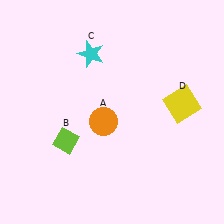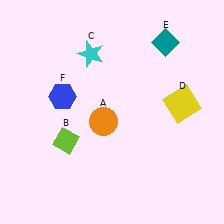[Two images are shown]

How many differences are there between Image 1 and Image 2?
There are 2 differences between the two images.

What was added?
A teal diamond (E), a blue hexagon (F) were added in Image 2.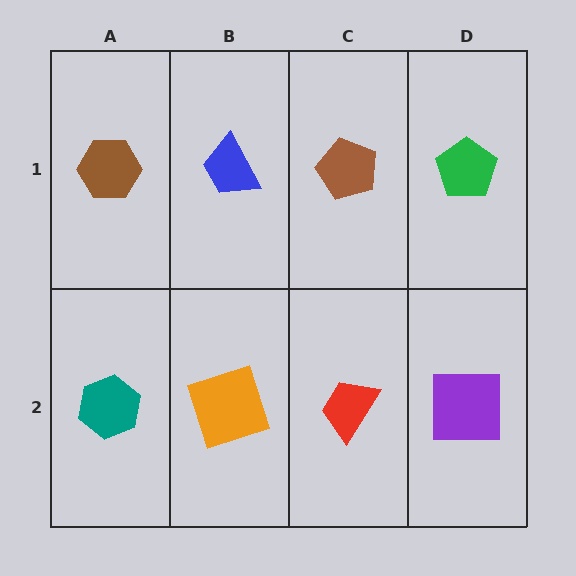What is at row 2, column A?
A teal hexagon.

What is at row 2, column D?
A purple square.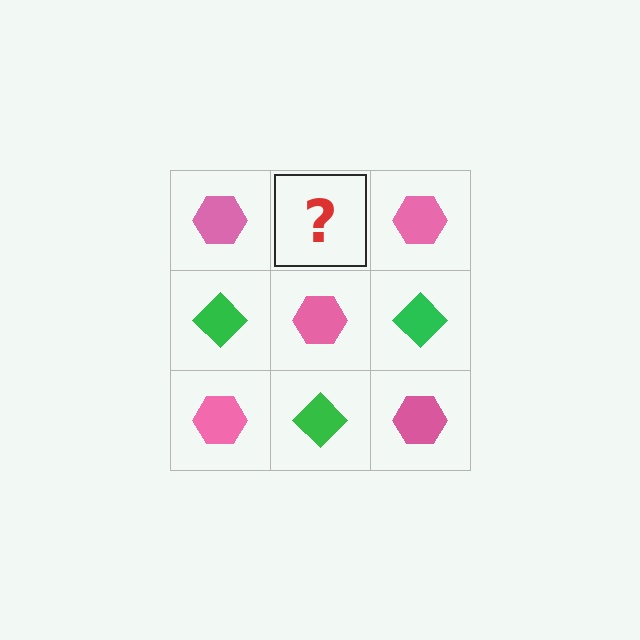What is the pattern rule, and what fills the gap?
The rule is that it alternates pink hexagon and green diamond in a checkerboard pattern. The gap should be filled with a green diamond.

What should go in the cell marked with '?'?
The missing cell should contain a green diamond.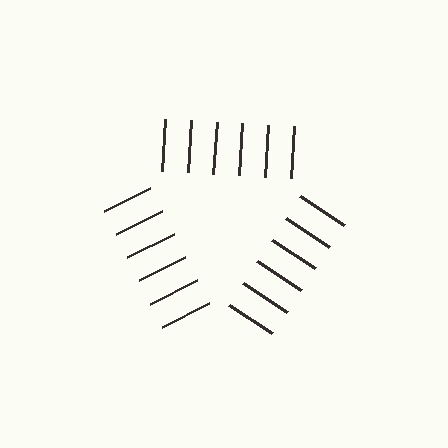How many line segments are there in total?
18 — 6 along each of the 3 edges.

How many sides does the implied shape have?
3 sides — the line-ends trace a triangle.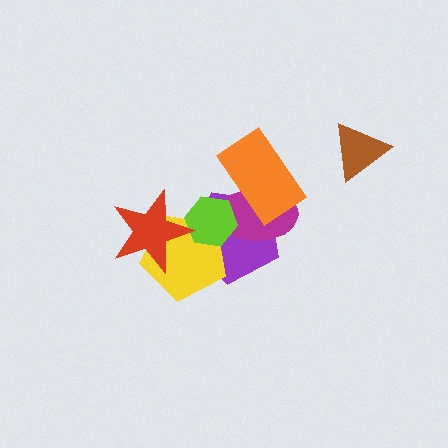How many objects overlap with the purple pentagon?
5 objects overlap with the purple pentagon.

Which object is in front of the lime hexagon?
The red star is in front of the lime hexagon.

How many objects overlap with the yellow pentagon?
3 objects overlap with the yellow pentagon.